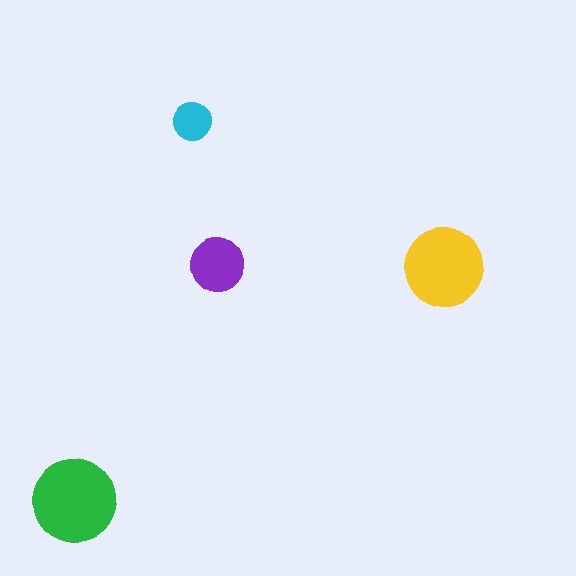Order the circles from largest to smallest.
the green one, the yellow one, the purple one, the cyan one.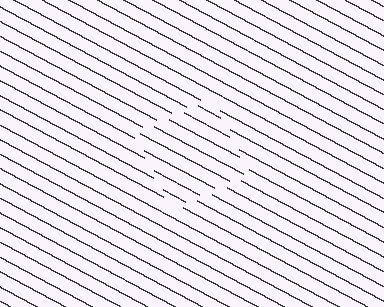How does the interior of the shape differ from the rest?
The interior of the shape contains the same grating, shifted by half a period — the contour is defined by the phase discontinuity where line-ends from the inner and outer gratings abut.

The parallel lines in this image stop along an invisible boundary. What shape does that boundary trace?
An illusory square. The interior of the shape contains the same grating, shifted by half a period — the contour is defined by the phase discontinuity where line-ends from the inner and outer gratings abut.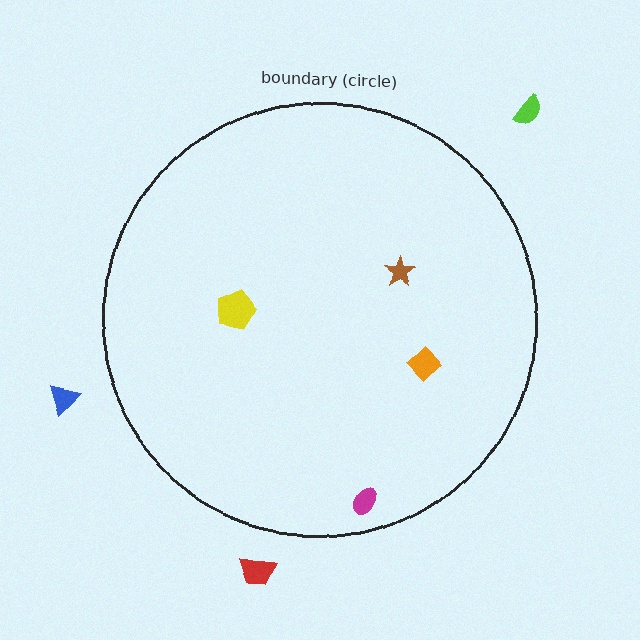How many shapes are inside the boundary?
4 inside, 3 outside.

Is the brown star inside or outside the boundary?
Inside.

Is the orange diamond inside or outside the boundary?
Inside.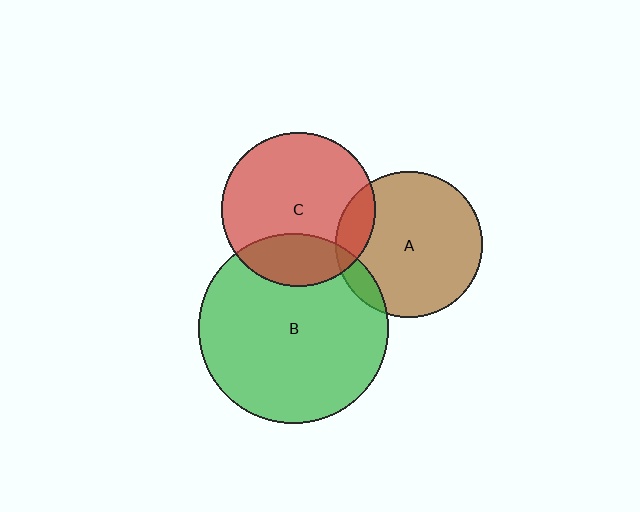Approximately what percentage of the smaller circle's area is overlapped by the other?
Approximately 15%.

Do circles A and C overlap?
Yes.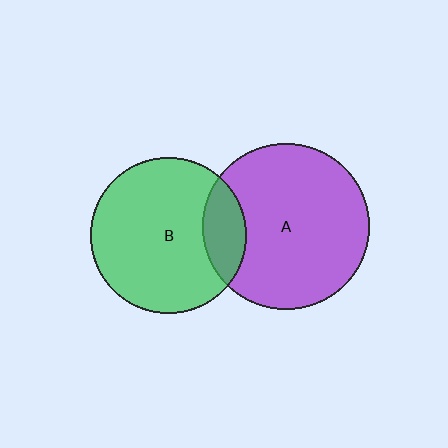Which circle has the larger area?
Circle A (purple).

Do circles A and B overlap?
Yes.